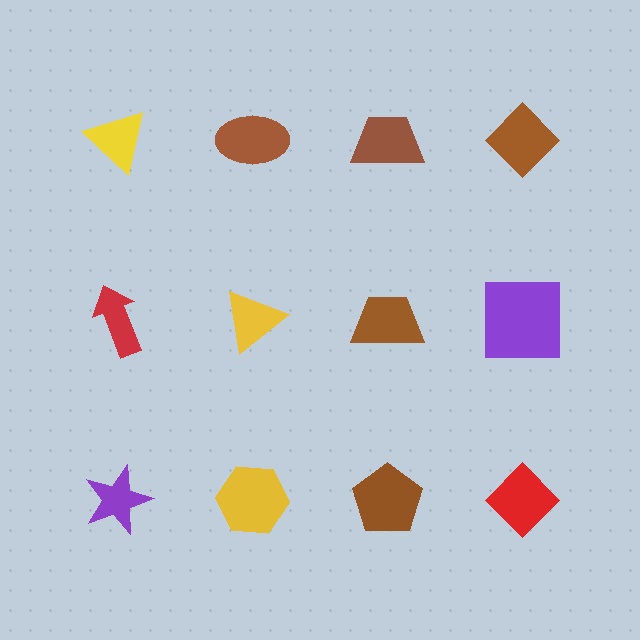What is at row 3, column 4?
A red diamond.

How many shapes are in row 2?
4 shapes.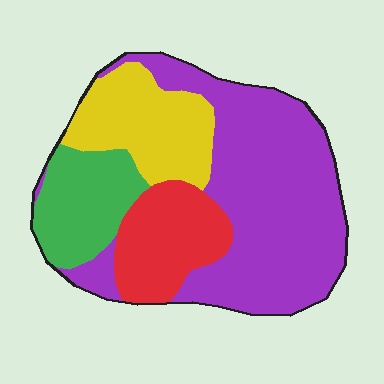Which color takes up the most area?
Purple, at roughly 50%.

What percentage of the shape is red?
Red takes up less than a quarter of the shape.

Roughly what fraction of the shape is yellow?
Yellow takes up about one fifth (1/5) of the shape.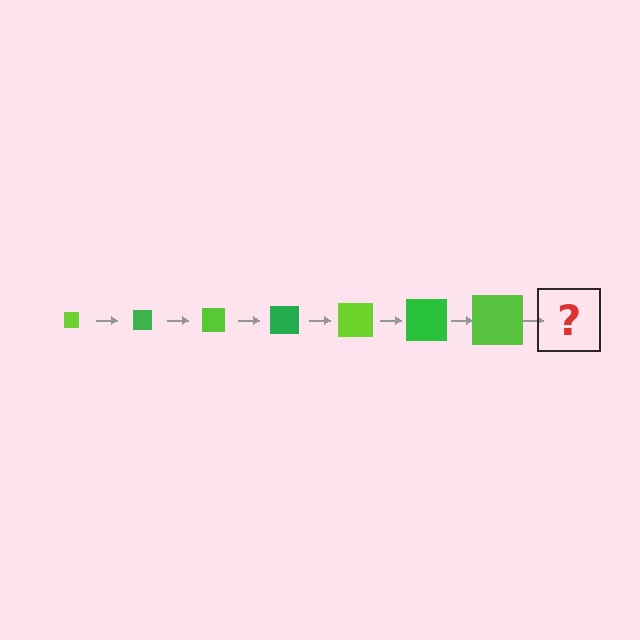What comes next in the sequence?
The next element should be a green square, larger than the previous one.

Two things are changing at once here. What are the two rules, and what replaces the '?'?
The two rules are that the square grows larger each step and the color cycles through lime and green. The '?' should be a green square, larger than the previous one.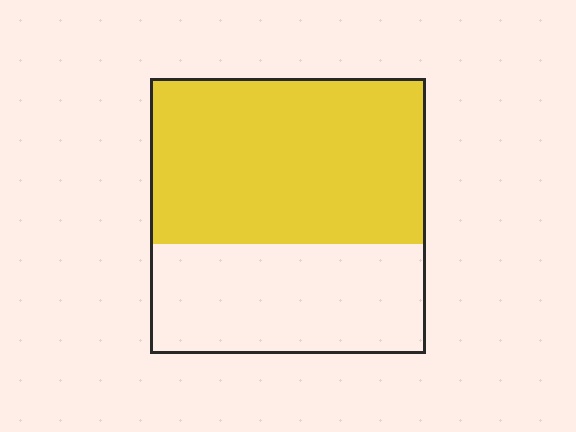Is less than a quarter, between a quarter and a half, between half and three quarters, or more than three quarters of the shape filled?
Between half and three quarters.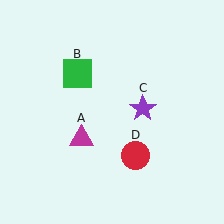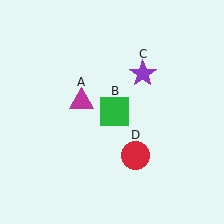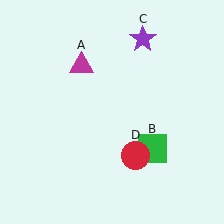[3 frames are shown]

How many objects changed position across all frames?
3 objects changed position: magenta triangle (object A), green square (object B), purple star (object C).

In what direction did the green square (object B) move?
The green square (object B) moved down and to the right.